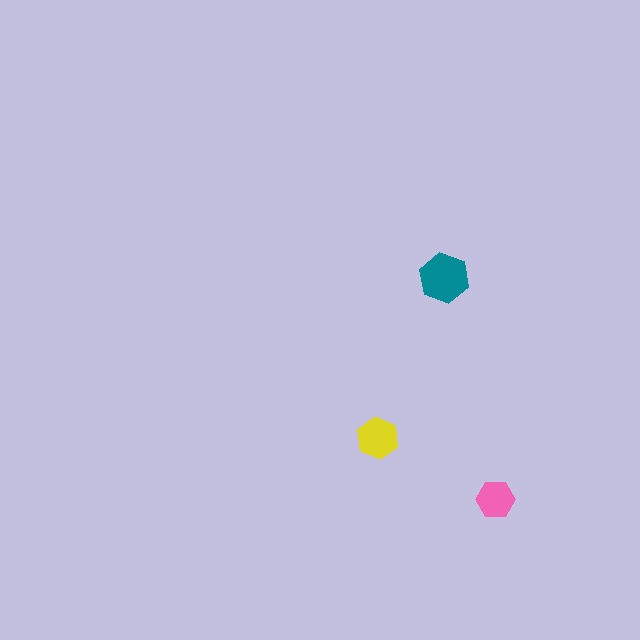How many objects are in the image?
There are 3 objects in the image.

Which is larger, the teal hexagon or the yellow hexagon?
The teal one.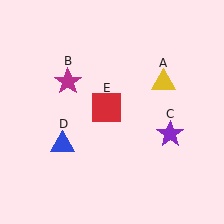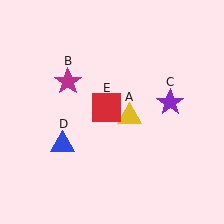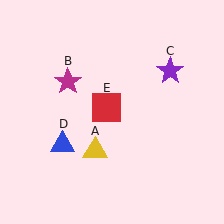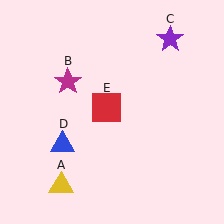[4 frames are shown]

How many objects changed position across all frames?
2 objects changed position: yellow triangle (object A), purple star (object C).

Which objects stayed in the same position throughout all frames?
Magenta star (object B) and blue triangle (object D) and red square (object E) remained stationary.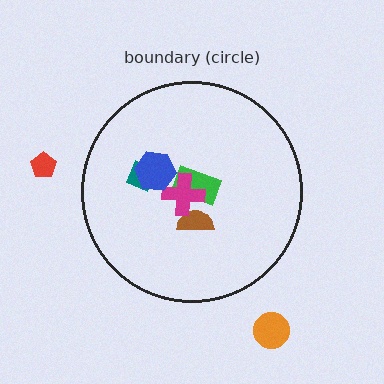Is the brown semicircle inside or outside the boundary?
Inside.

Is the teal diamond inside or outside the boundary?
Inside.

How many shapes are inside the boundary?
5 inside, 2 outside.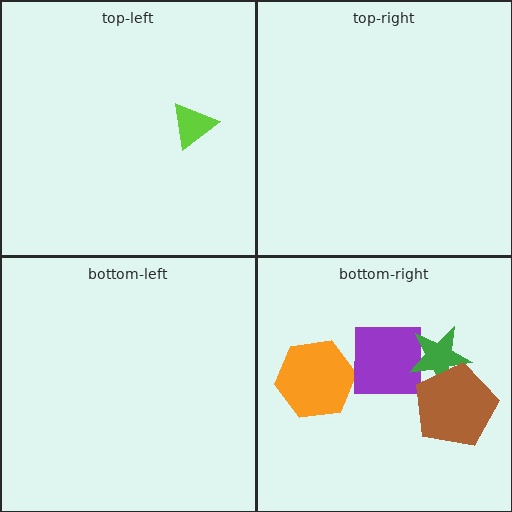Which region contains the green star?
The bottom-right region.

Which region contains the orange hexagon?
The bottom-right region.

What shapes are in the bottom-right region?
The orange hexagon, the purple square, the green star, the brown pentagon.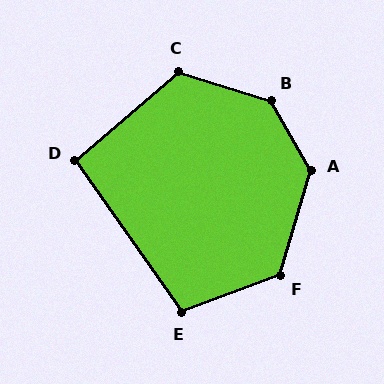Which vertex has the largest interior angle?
B, at approximately 137 degrees.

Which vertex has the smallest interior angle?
D, at approximately 96 degrees.